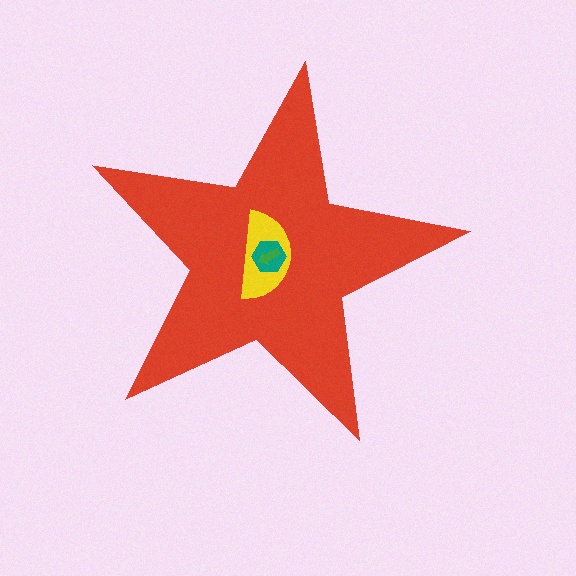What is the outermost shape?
The red star.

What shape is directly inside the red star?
The yellow semicircle.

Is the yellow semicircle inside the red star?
Yes.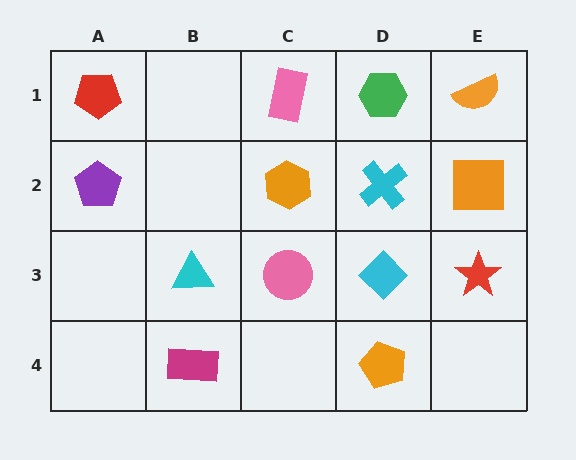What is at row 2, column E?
An orange square.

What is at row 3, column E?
A red star.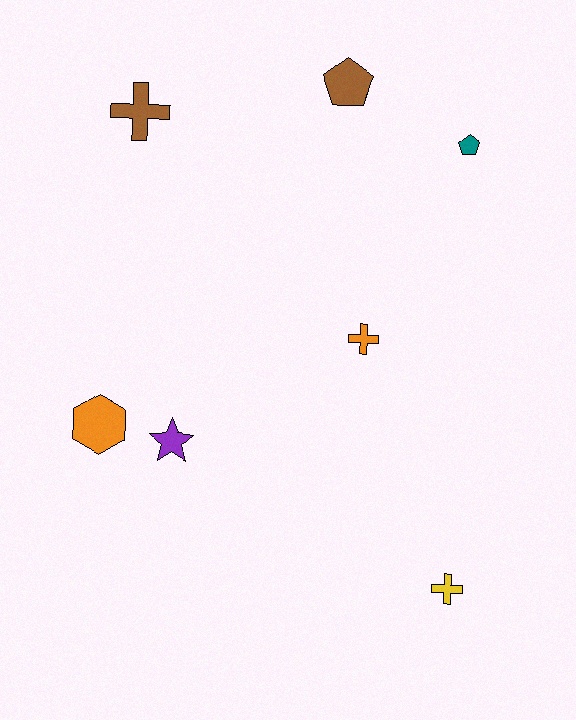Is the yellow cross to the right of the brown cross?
Yes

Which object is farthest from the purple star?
The teal pentagon is farthest from the purple star.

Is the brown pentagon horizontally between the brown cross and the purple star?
No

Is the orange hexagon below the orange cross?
Yes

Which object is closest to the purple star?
The orange hexagon is closest to the purple star.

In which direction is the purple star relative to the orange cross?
The purple star is to the left of the orange cross.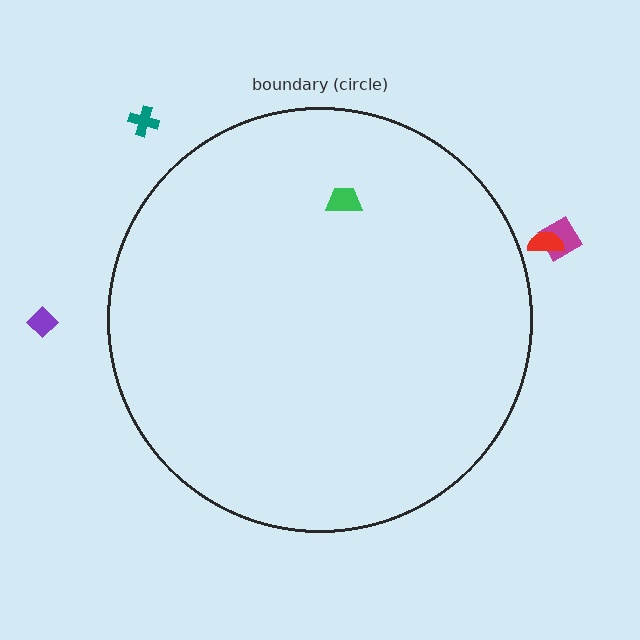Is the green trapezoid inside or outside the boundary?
Inside.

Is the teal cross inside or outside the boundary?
Outside.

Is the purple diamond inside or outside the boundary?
Outside.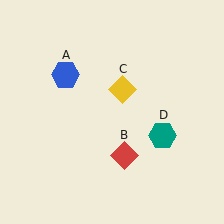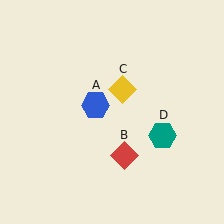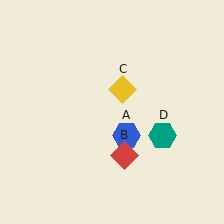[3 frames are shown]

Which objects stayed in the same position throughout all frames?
Red diamond (object B) and yellow diamond (object C) and teal hexagon (object D) remained stationary.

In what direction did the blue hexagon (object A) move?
The blue hexagon (object A) moved down and to the right.